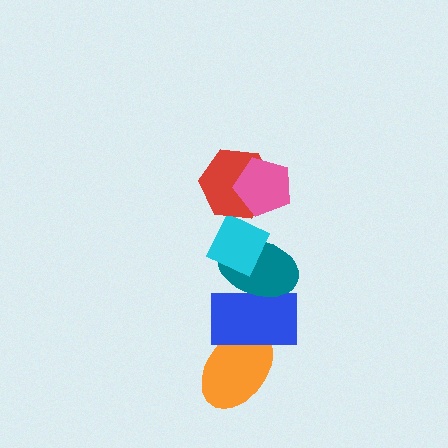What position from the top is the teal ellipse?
The teal ellipse is 4th from the top.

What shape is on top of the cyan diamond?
The red hexagon is on top of the cyan diamond.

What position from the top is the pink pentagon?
The pink pentagon is 1st from the top.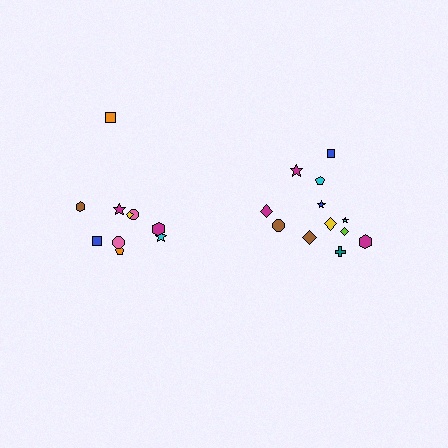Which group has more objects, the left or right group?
The right group.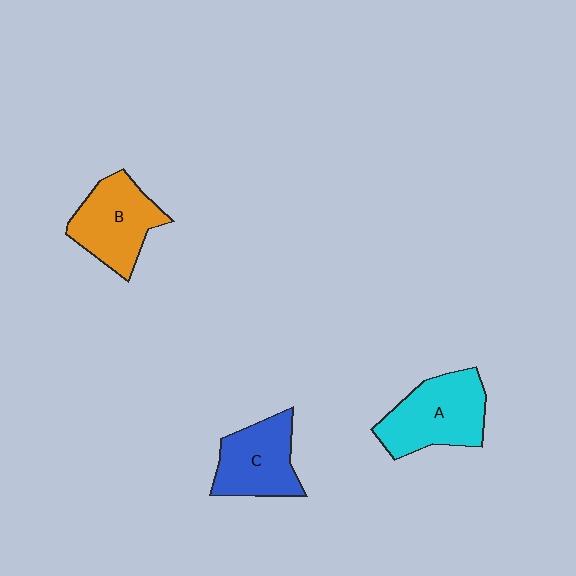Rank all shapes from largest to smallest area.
From largest to smallest: A (cyan), B (orange), C (blue).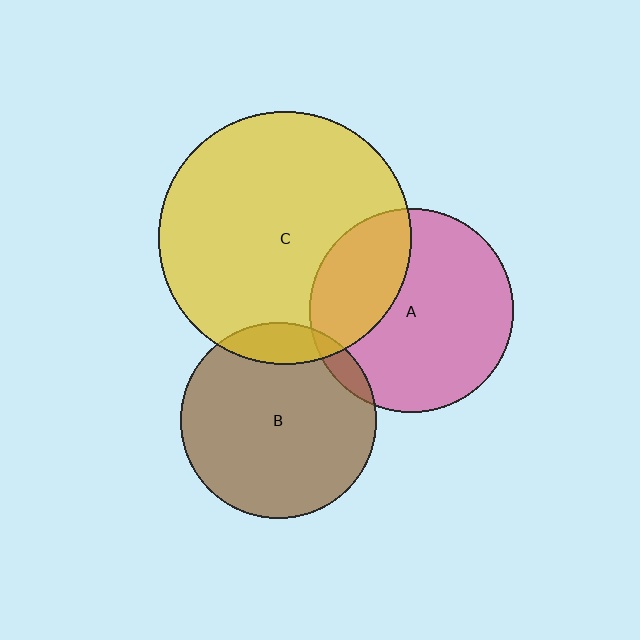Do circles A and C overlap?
Yes.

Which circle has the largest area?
Circle C (yellow).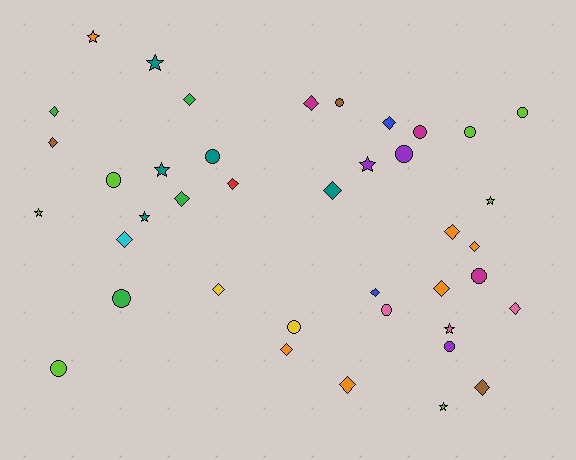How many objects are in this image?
There are 40 objects.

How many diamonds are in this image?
There are 18 diamonds.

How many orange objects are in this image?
There are 6 orange objects.